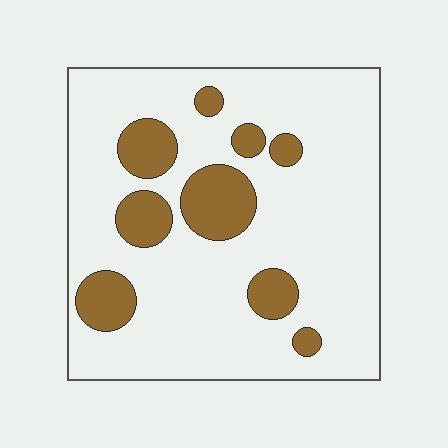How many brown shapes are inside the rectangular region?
9.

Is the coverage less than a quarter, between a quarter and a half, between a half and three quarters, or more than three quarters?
Less than a quarter.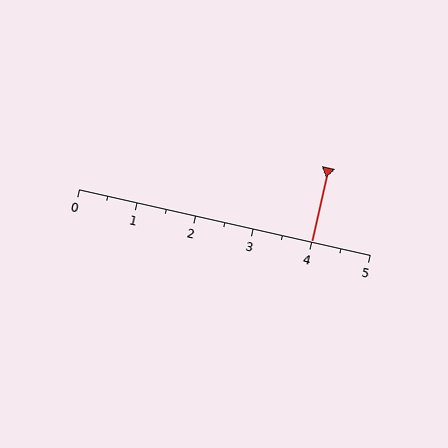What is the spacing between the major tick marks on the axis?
The major ticks are spaced 1 apart.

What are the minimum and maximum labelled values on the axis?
The axis runs from 0 to 5.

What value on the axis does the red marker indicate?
The marker indicates approximately 4.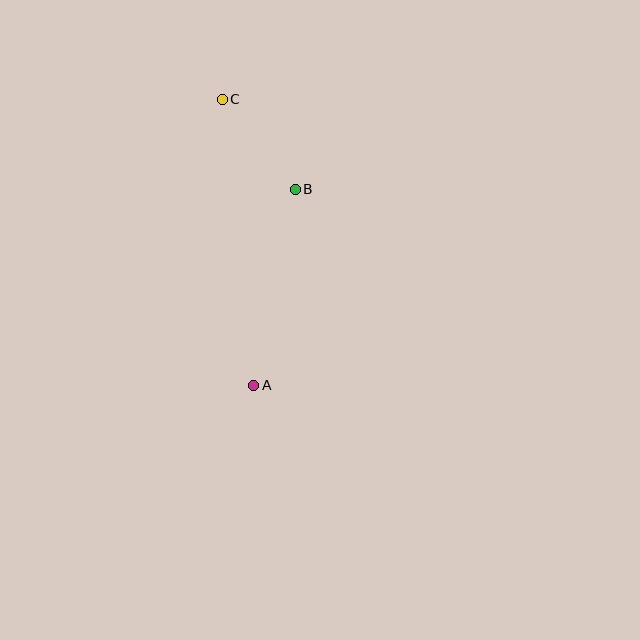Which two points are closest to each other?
Points B and C are closest to each other.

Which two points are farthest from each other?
Points A and C are farthest from each other.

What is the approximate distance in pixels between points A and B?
The distance between A and B is approximately 200 pixels.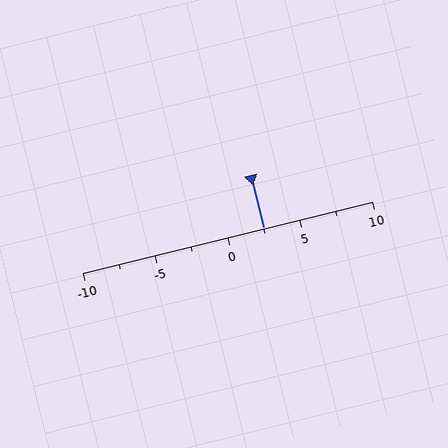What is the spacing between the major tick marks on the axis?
The major ticks are spaced 5 apart.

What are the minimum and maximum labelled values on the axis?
The axis runs from -10 to 10.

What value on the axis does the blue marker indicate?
The marker indicates approximately 2.5.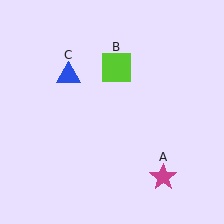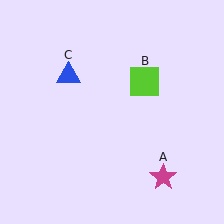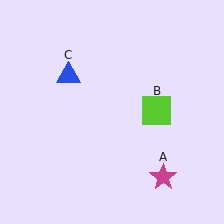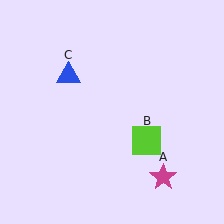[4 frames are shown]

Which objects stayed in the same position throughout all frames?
Magenta star (object A) and blue triangle (object C) remained stationary.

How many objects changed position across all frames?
1 object changed position: lime square (object B).